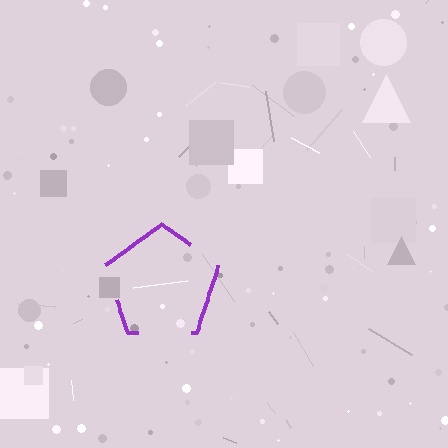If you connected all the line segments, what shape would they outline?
They would outline a pentagon.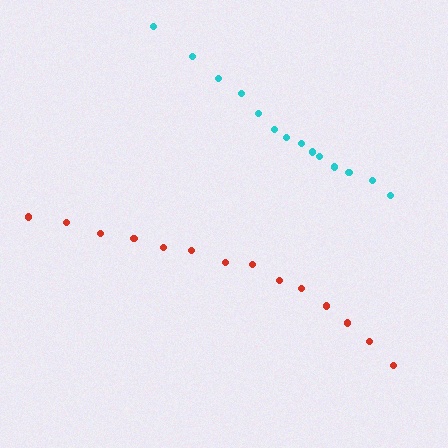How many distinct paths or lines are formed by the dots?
There are 2 distinct paths.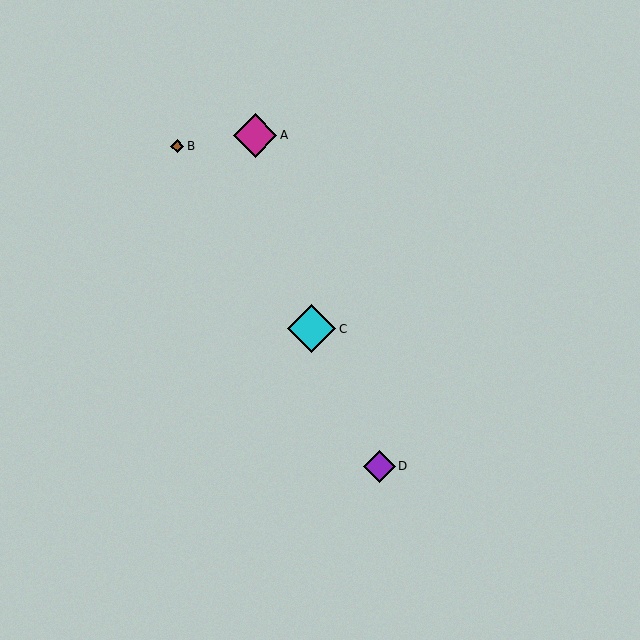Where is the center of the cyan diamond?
The center of the cyan diamond is at (312, 329).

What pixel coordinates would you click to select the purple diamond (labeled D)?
Click at (379, 466) to select the purple diamond D.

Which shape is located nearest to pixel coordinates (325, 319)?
The cyan diamond (labeled C) at (312, 329) is nearest to that location.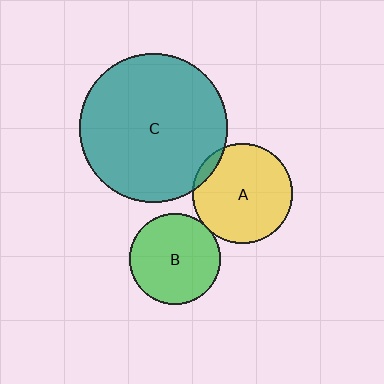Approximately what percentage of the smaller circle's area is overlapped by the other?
Approximately 5%.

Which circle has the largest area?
Circle C (teal).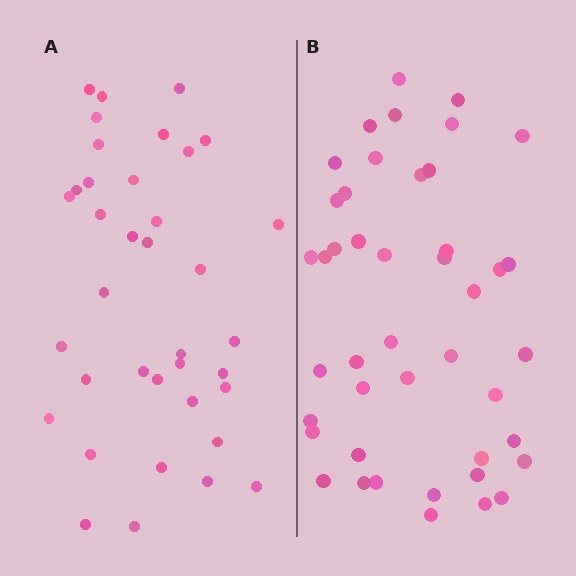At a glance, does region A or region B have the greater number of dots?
Region B (the right region) has more dots.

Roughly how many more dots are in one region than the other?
Region B has roughly 8 or so more dots than region A.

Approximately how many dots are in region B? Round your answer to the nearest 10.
About 40 dots. (The exact count is 44, which rounds to 40.)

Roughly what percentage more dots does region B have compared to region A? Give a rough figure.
About 20% more.